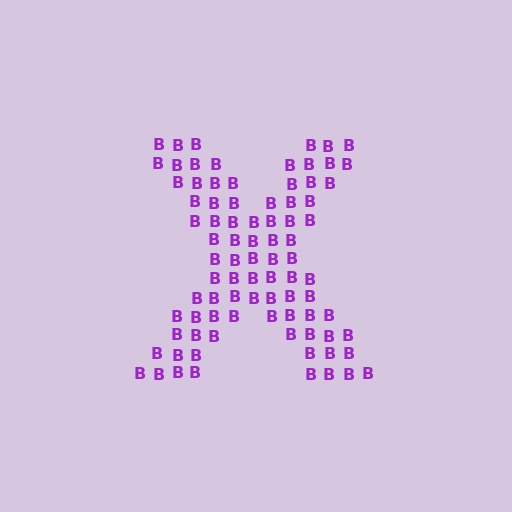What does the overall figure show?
The overall figure shows the letter X.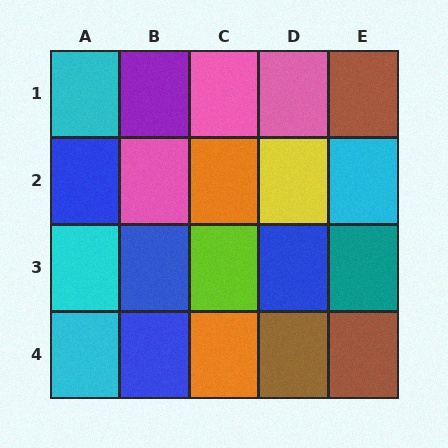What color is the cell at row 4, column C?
Orange.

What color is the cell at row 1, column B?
Purple.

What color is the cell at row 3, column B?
Blue.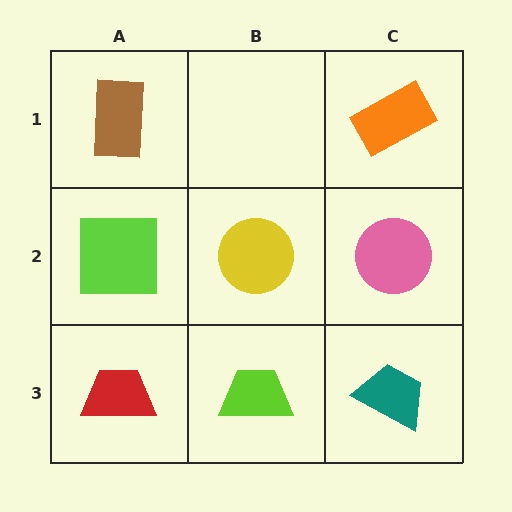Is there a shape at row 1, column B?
No, that cell is empty.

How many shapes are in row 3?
3 shapes.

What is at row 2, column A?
A lime square.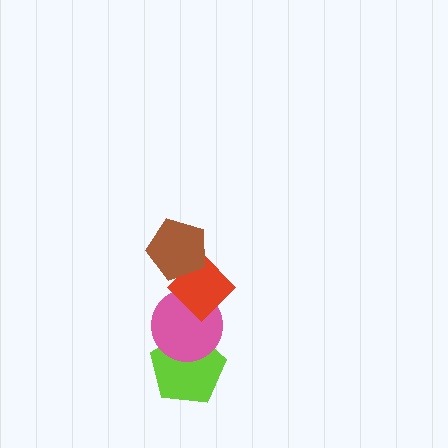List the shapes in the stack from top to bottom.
From top to bottom: the brown pentagon, the red diamond, the pink circle, the lime pentagon.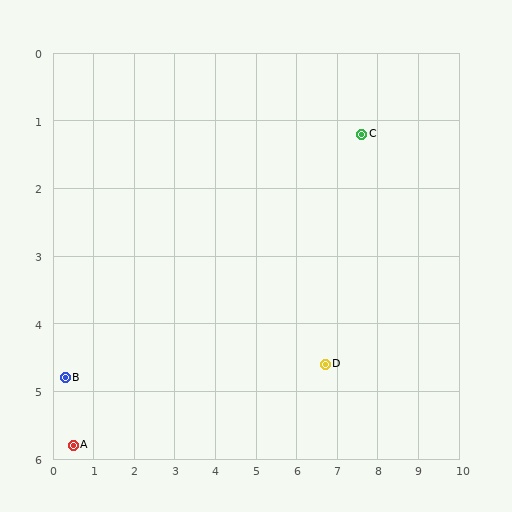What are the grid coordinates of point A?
Point A is at approximately (0.5, 5.8).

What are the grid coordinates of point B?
Point B is at approximately (0.3, 4.8).